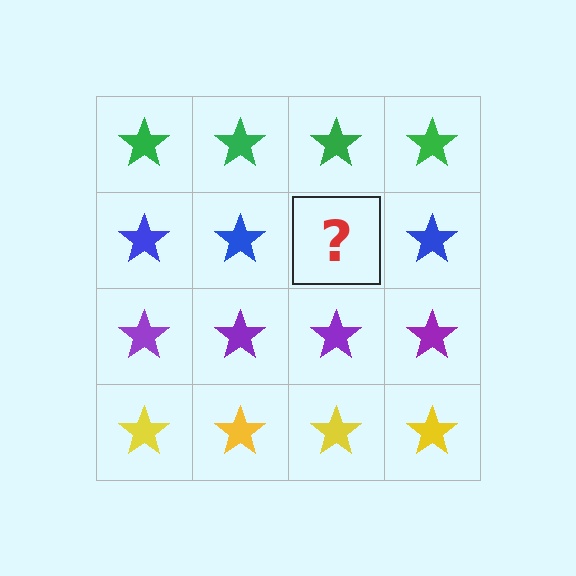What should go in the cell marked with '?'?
The missing cell should contain a blue star.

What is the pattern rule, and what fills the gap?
The rule is that each row has a consistent color. The gap should be filled with a blue star.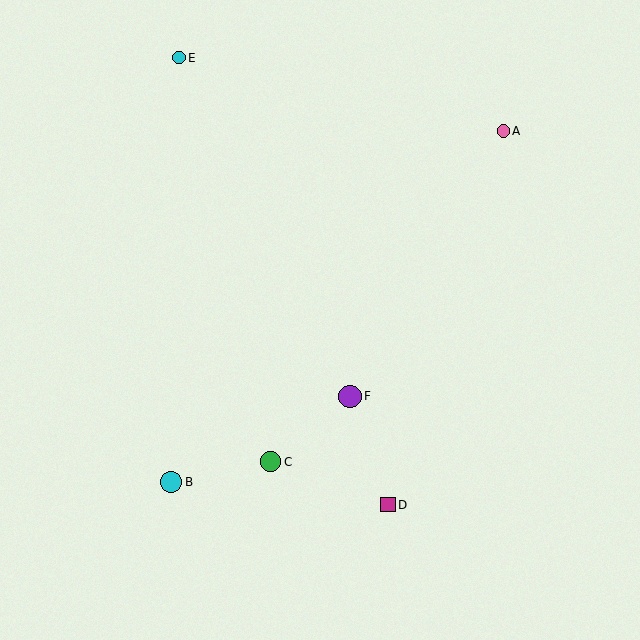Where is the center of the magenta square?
The center of the magenta square is at (388, 505).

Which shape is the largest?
The purple circle (labeled F) is the largest.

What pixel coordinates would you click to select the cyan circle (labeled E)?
Click at (179, 58) to select the cyan circle E.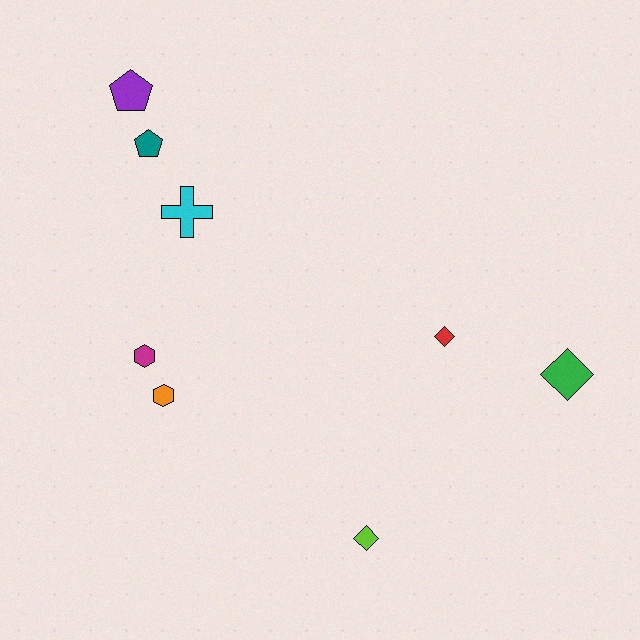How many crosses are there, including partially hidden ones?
There is 1 cross.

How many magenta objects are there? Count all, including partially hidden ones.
There is 1 magenta object.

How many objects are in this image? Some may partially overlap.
There are 8 objects.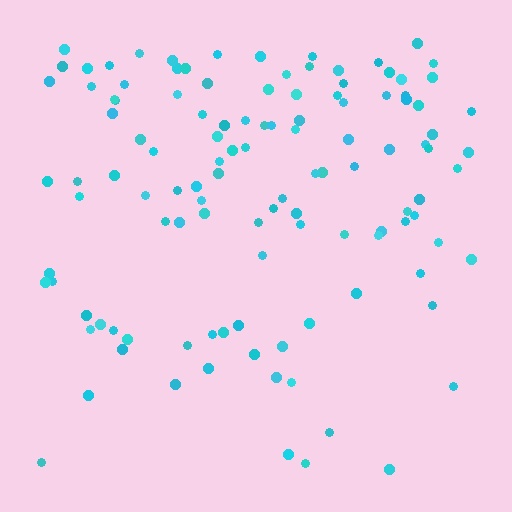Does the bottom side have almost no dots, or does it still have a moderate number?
Still a moderate number, just noticeably fewer than the top.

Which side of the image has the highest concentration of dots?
The top.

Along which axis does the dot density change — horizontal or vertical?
Vertical.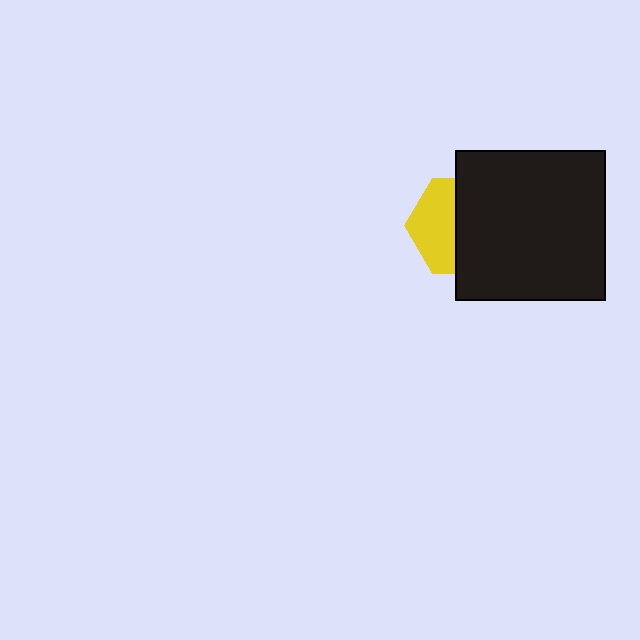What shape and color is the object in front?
The object in front is a black square.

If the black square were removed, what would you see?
You would see the complete yellow hexagon.